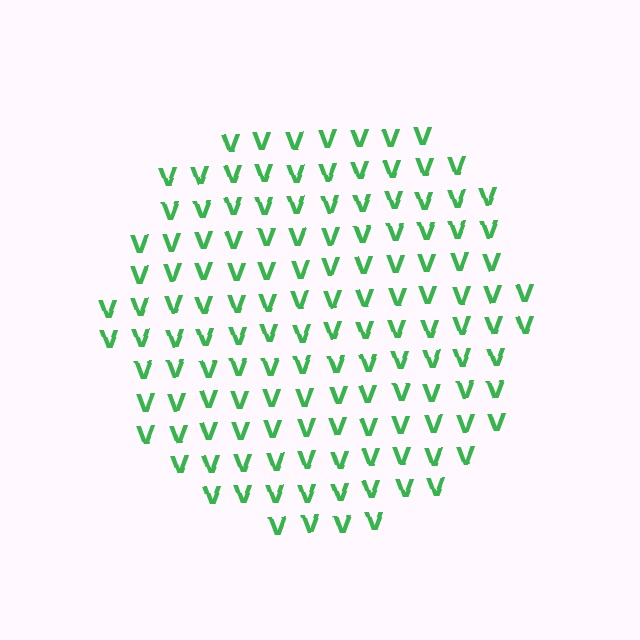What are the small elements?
The small elements are letter V's.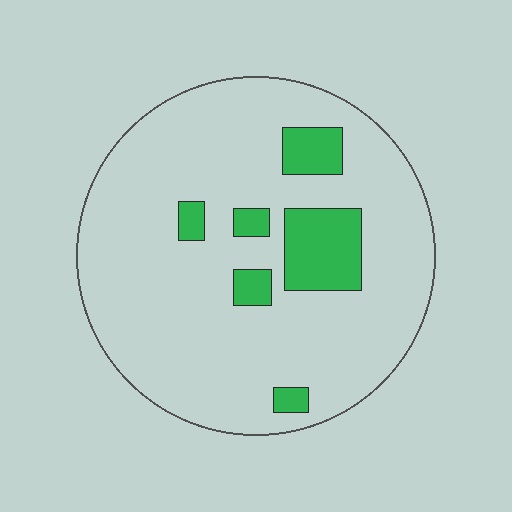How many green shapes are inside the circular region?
6.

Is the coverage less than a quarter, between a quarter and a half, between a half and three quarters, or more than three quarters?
Less than a quarter.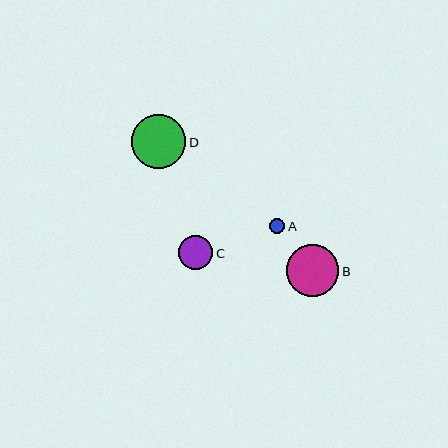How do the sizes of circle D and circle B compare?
Circle D and circle B are approximately the same size.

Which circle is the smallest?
Circle A is the smallest with a size of approximately 15 pixels.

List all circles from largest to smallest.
From largest to smallest: D, B, C, A.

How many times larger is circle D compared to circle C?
Circle D is approximately 1.6 times the size of circle C.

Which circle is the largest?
Circle D is the largest with a size of approximately 54 pixels.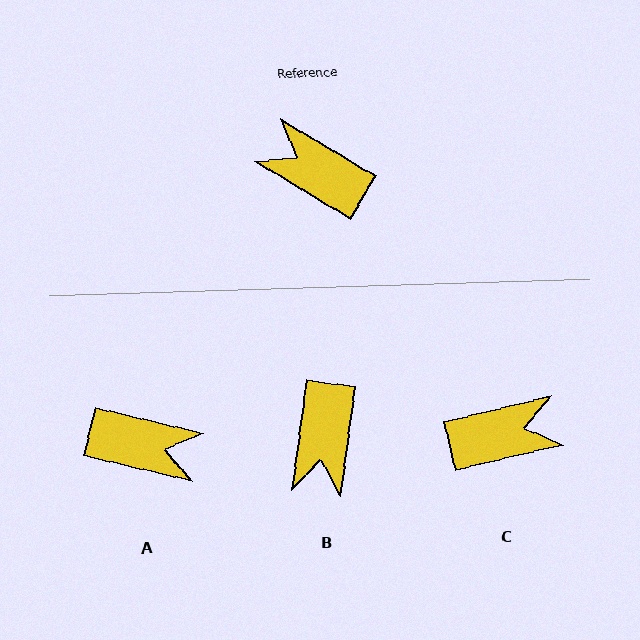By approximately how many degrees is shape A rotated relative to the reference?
Approximately 162 degrees clockwise.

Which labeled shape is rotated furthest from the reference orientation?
A, about 162 degrees away.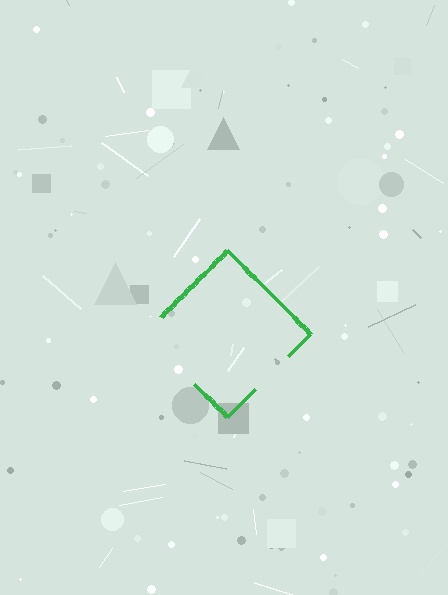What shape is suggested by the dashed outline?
The dashed outline suggests a diamond.